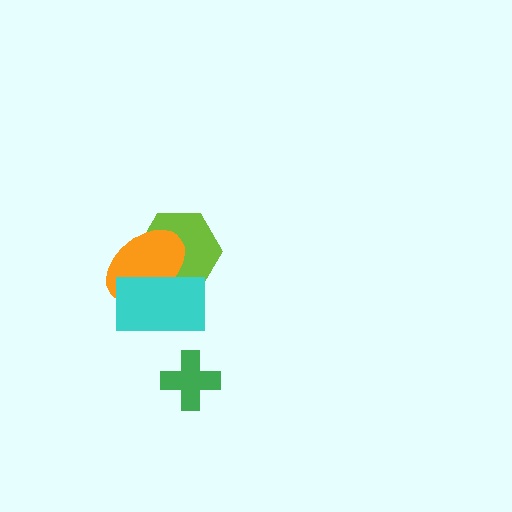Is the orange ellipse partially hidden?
Yes, it is partially covered by another shape.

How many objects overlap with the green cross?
0 objects overlap with the green cross.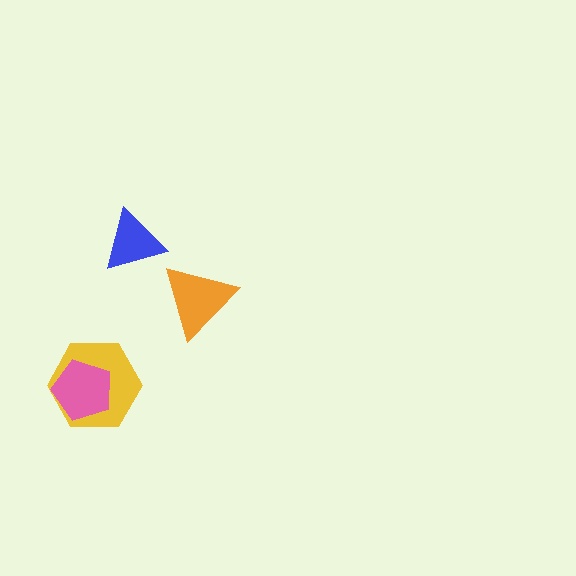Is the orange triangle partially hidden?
No, no other shape covers it.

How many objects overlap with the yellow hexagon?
1 object overlaps with the yellow hexagon.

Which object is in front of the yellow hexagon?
The pink pentagon is in front of the yellow hexagon.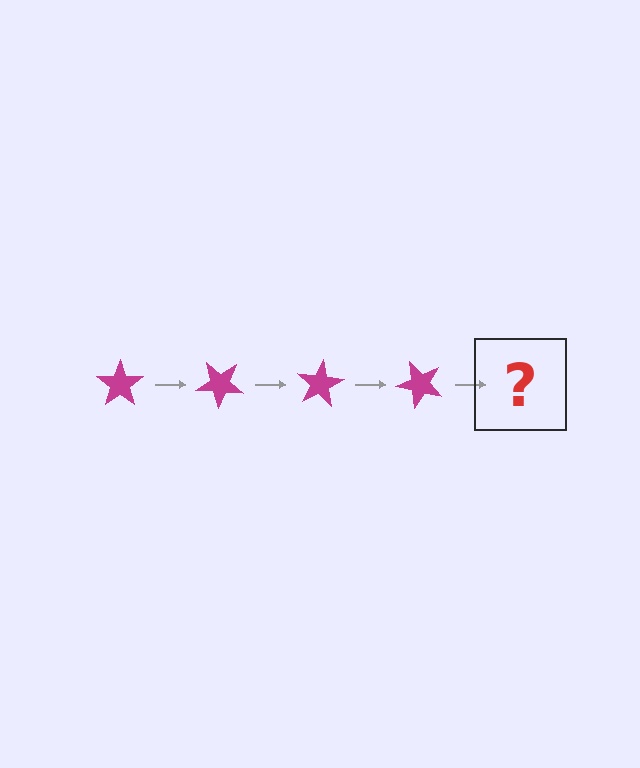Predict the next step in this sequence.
The next step is a magenta star rotated 160 degrees.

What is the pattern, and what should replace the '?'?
The pattern is that the star rotates 40 degrees each step. The '?' should be a magenta star rotated 160 degrees.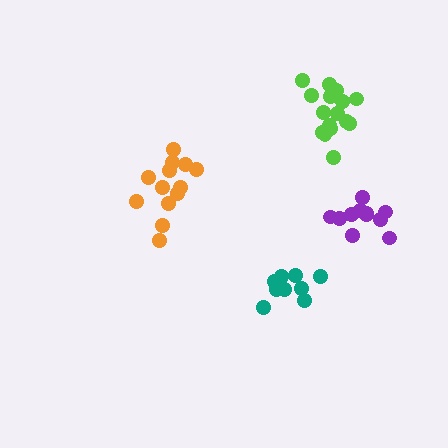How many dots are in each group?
Group 1: 11 dots, Group 2: 16 dots, Group 3: 13 dots, Group 4: 10 dots (50 total).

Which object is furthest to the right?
The purple cluster is rightmost.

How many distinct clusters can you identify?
There are 4 distinct clusters.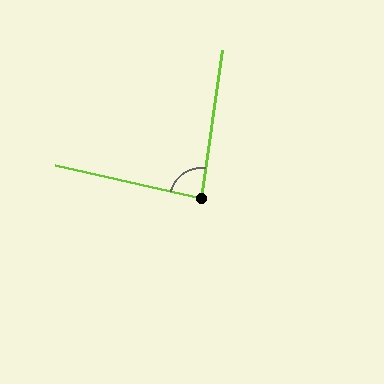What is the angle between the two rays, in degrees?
Approximately 85 degrees.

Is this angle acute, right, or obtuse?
It is acute.